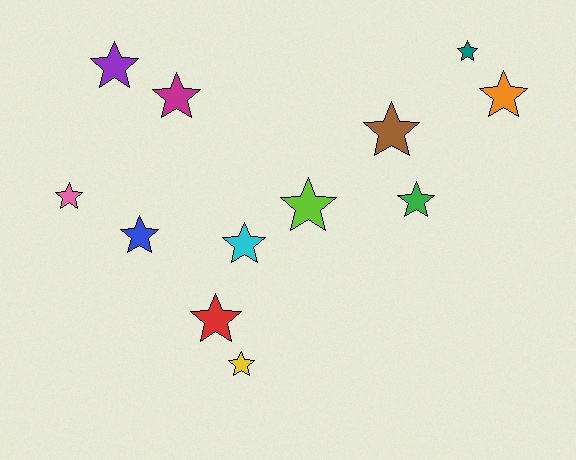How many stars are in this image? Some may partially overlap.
There are 12 stars.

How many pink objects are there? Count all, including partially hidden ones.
There is 1 pink object.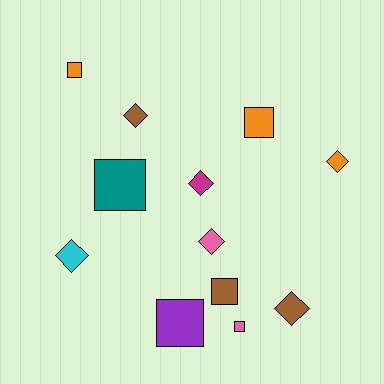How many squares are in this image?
There are 6 squares.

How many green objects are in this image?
There are no green objects.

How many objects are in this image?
There are 12 objects.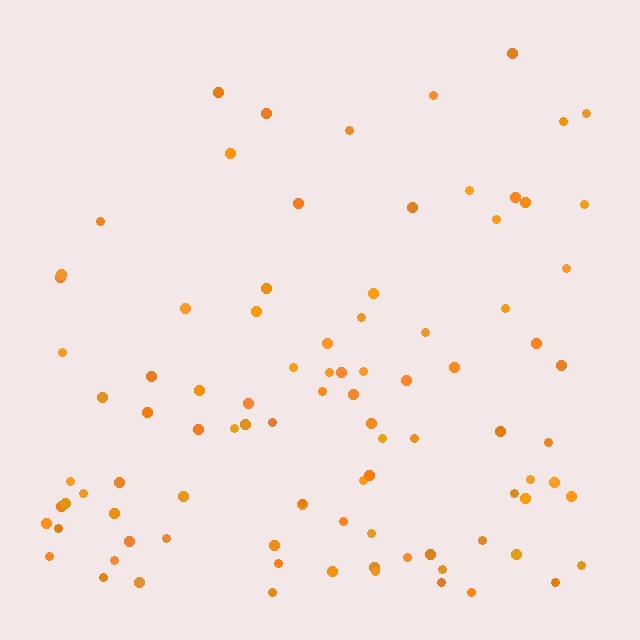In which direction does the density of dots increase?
From top to bottom, with the bottom side densest.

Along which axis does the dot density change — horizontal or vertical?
Vertical.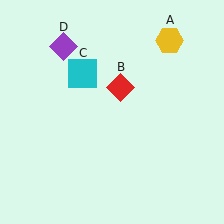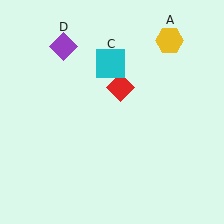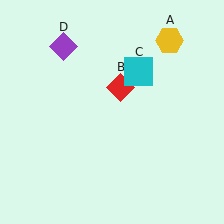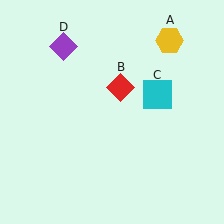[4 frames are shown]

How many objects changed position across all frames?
1 object changed position: cyan square (object C).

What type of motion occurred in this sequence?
The cyan square (object C) rotated clockwise around the center of the scene.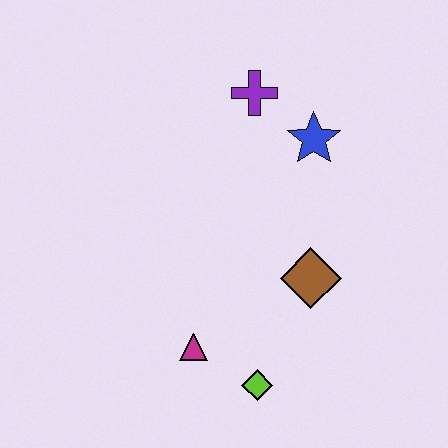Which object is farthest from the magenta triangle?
The purple cross is farthest from the magenta triangle.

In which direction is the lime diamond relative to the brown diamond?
The lime diamond is below the brown diamond.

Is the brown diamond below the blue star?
Yes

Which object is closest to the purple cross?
The blue star is closest to the purple cross.